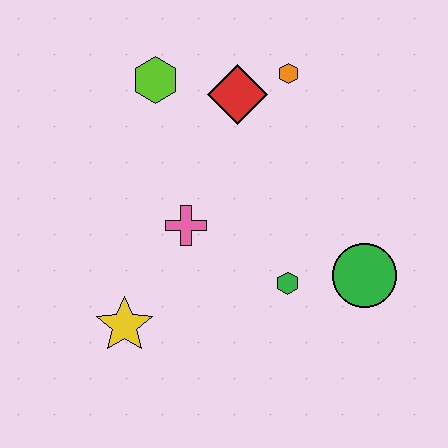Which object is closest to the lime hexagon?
The red diamond is closest to the lime hexagon.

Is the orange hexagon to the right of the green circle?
No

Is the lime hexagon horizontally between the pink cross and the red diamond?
No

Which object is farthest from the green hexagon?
The lime hexagon is farthest from the green hexagon.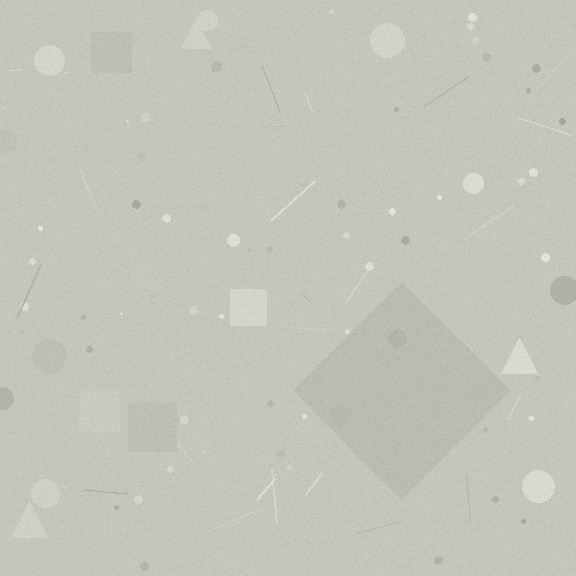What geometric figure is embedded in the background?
A diamond is embedded in the background.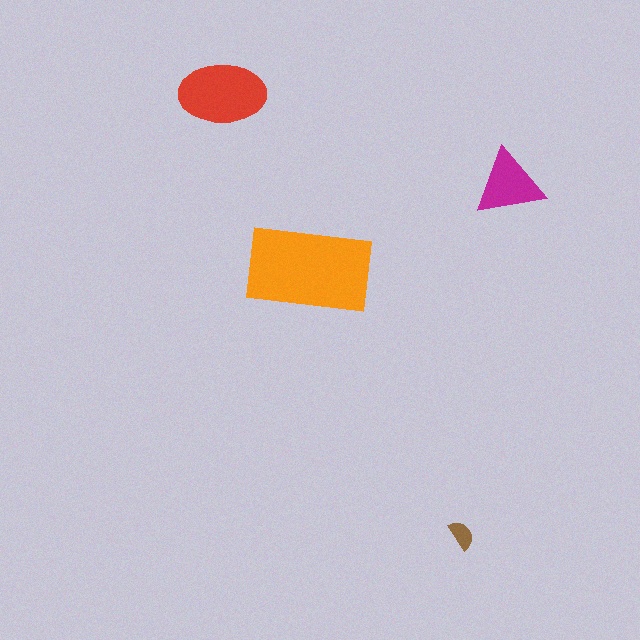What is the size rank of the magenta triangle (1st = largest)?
3rd.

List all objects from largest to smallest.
The orange rectangle, the red ellipse, the magenta triangle, the brown semicircle.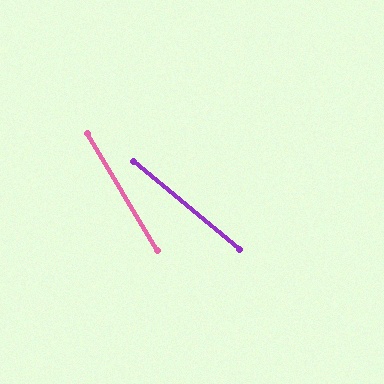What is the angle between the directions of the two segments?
Approximately 19 degrees.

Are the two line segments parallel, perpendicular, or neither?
Neither parallel nor perpendicular — they differ by about 19°.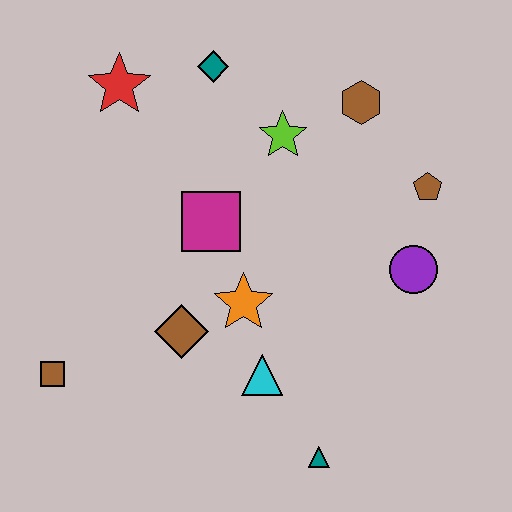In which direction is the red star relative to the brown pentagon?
The red star is to the left of the brown pentagon.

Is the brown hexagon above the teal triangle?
Yes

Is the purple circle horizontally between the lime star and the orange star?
No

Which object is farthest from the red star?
The teal triangle is farthest from the red star.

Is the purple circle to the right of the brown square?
Yes